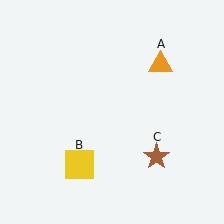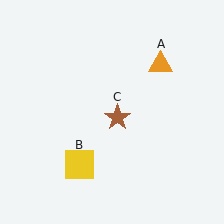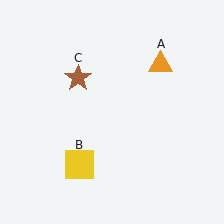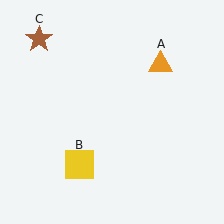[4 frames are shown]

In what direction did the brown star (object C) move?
The brown star (object C) moved up and to the left.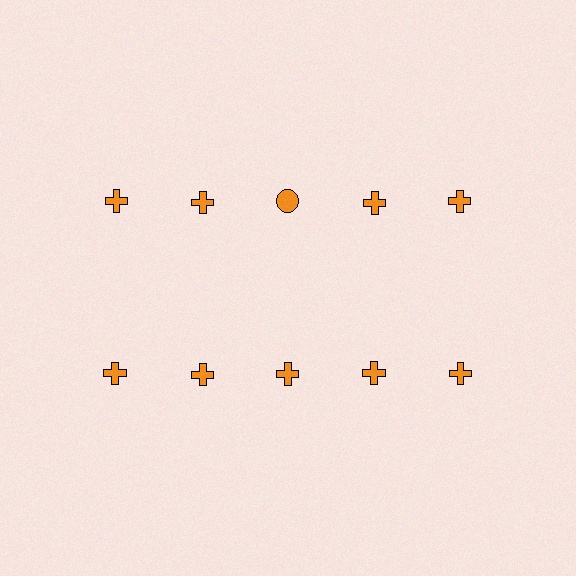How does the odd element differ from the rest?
It has a different shape: circle instead of cross.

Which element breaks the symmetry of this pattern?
The orange circle in the top row, center column breaks the symmetry. All other shapes are orange crosses.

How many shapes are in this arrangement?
There are 10 shapes arranged in a grid pattern.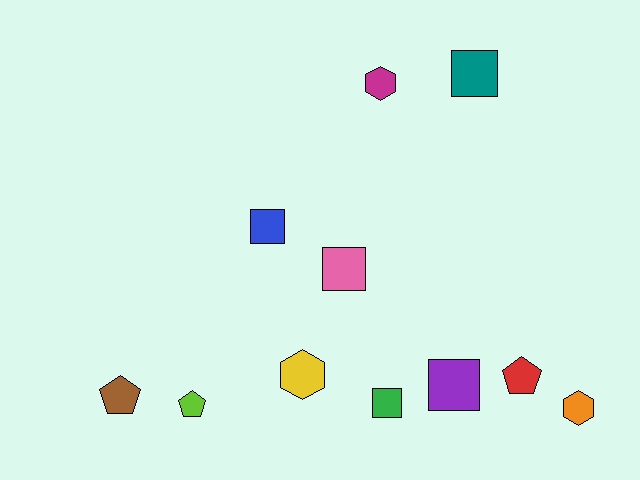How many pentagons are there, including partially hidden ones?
There are 3 pentagons.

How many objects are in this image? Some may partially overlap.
There are 11 objects.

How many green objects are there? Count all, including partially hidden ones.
There is 1 green object.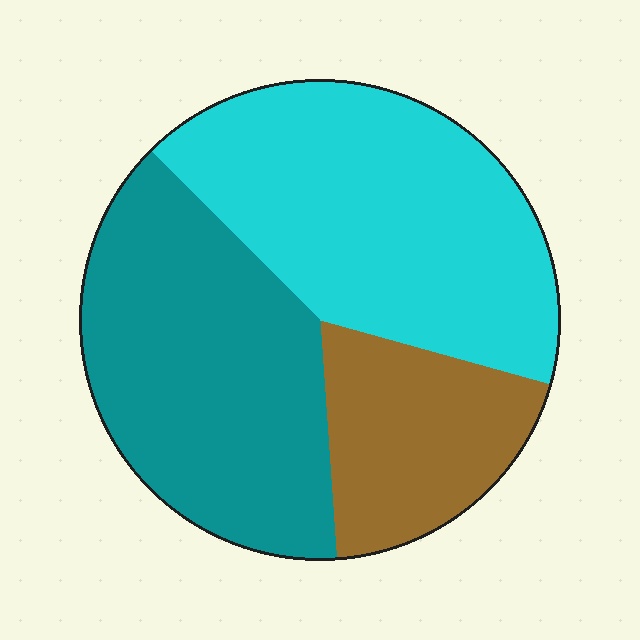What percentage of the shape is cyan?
Cyan takes up between a quarter and a half of the shape.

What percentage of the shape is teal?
Teal covers about 40% of the shape.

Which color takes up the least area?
Brown, at roughly 20%.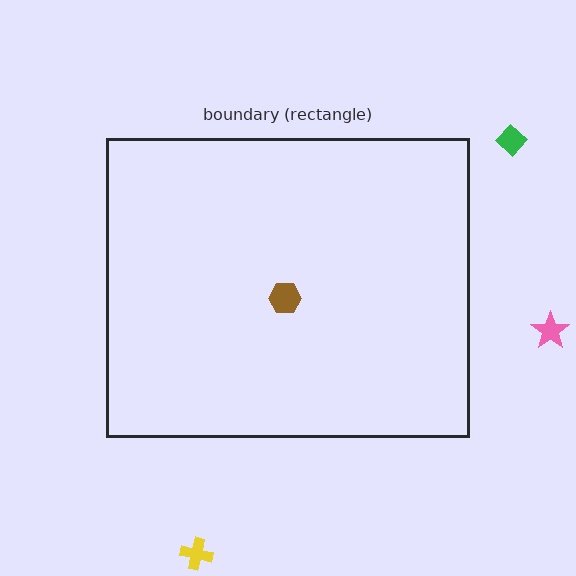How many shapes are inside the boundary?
1 inside, 3 outside.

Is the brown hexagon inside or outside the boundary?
Inside.